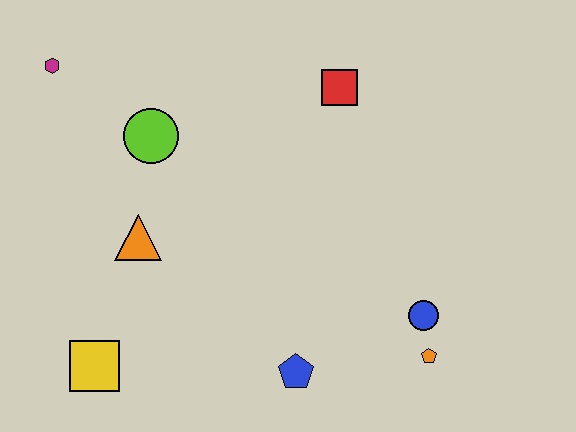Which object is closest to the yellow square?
The orange triangle is closest to the yellow square.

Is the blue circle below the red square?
Yes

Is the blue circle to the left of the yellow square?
No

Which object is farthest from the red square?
The yellow square is farthest from the red square.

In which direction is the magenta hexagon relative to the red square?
The magenta hexagon is to the left of the red square.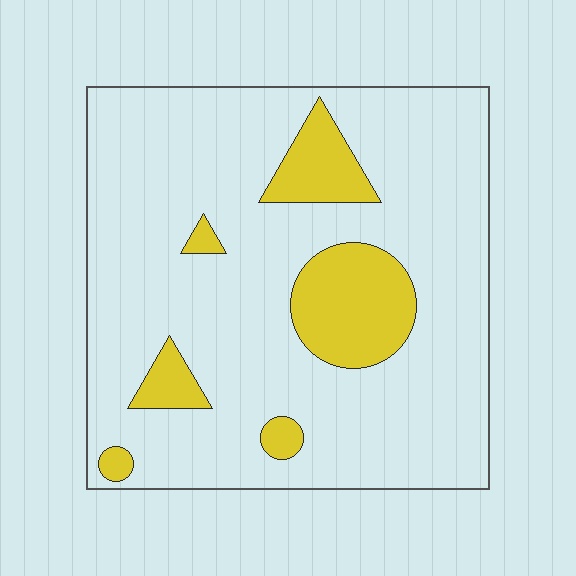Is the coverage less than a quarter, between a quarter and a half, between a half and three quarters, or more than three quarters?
Less than a quarter.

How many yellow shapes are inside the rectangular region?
6.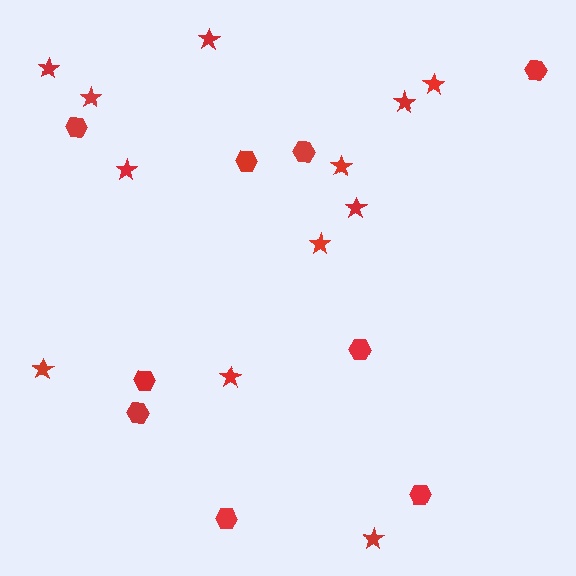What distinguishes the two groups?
There are 2 groups: one group of hexagons (9) and one group of stars (12).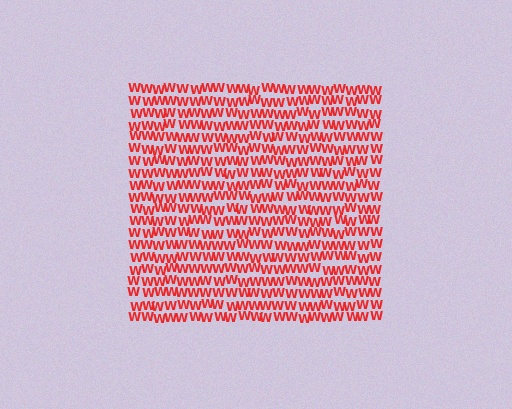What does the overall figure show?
The overall figure shows a square.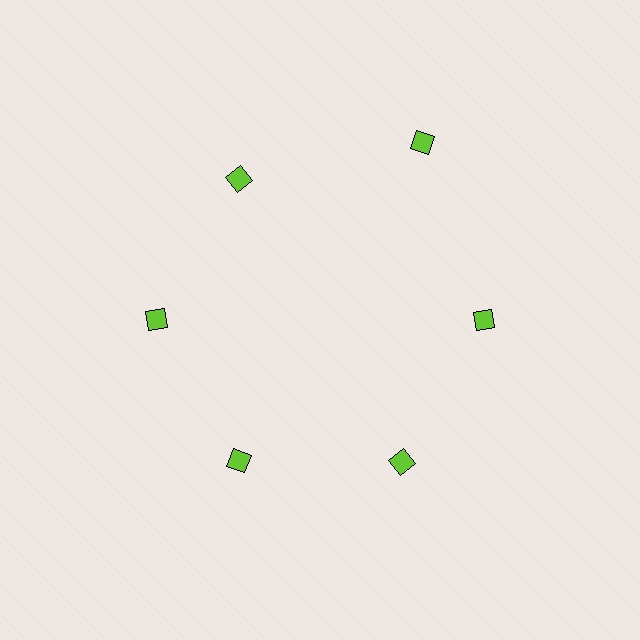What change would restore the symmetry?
The symmetry would be restored by moving it inward, back onto the ring so that all 6 squares sit at equal angles and equal distance from the center.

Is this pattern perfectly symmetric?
No. The 6 lime squares are arranged in a ring, but one element near the 1 o'clock position is pushed outward from the center, breaking the 6-fold rotational symmetry.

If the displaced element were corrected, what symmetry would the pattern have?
It would have 6-fold rotational symmetry — the pattern would map onto itself every 60 degrees.